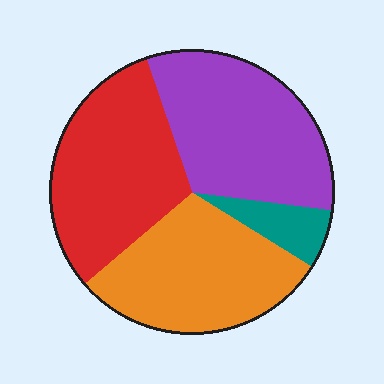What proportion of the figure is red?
Red takes up about one third (1/3) of the figure.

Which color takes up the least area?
Teal, at roughly 5%.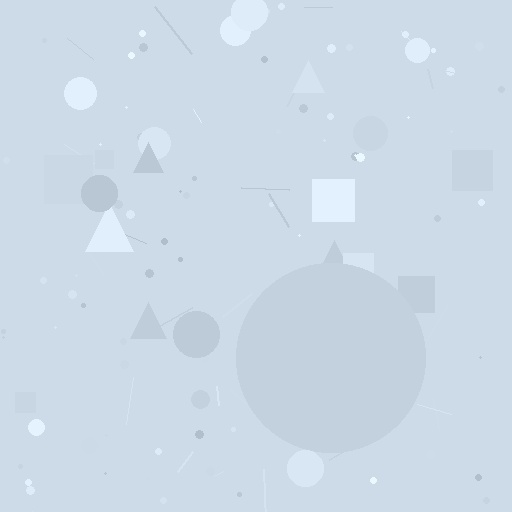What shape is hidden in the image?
A circle is hidden in the image.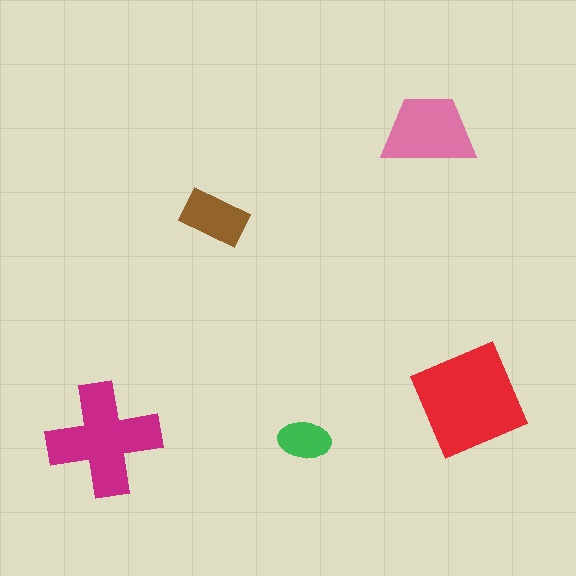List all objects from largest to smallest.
The red diamond, the magenta cross, the pink trapezoid, the brown rectangle, the green ellipse.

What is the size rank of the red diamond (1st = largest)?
1st.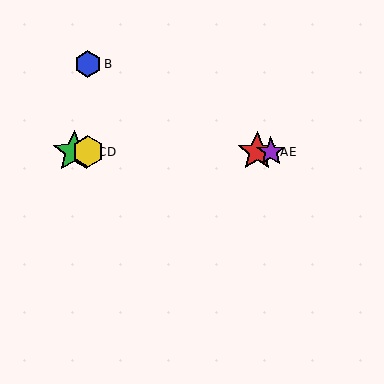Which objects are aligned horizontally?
Objects A, C, D, E are aligned horizontally.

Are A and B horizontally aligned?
No, A is at y≈152 and B is at y≈64.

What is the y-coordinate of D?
Object D is at y≈152.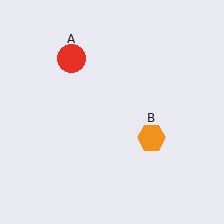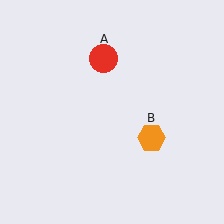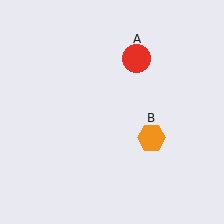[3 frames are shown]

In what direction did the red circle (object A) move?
The red circle (object A) moved right.